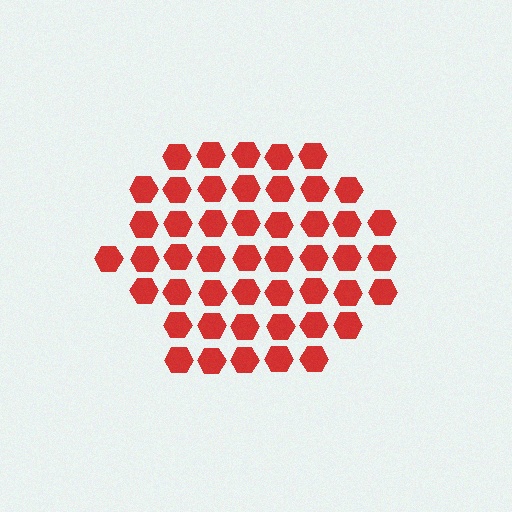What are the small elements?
The small elements are hexagons.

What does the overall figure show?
The overall figure shows a hexagon.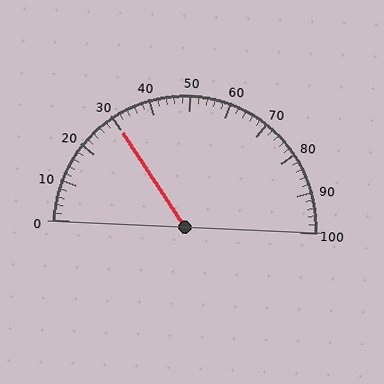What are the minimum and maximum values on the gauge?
The gauge ranges from 0 to 100.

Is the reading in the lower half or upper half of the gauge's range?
The reading is in the lower half of the range (0 to 100).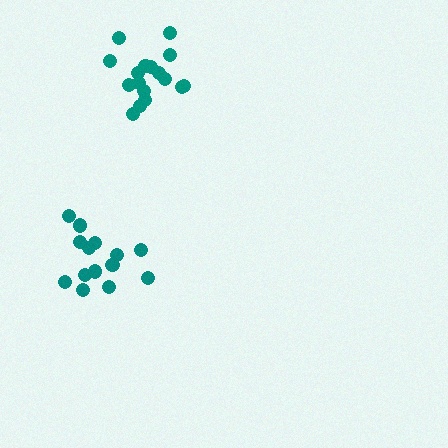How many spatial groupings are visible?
There are 2 spatial groupings.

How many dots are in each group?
Group 1: 14 dots, Group 2: 17 dots (31 total).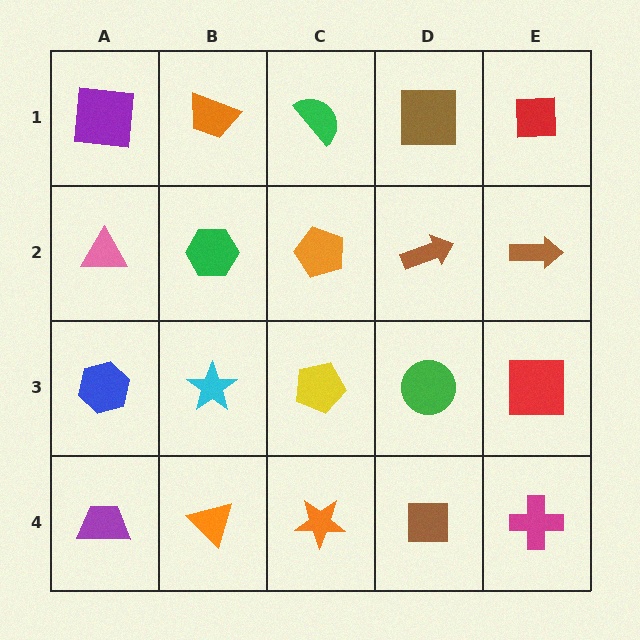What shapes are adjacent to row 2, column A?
A purple square (row 1, column A), a blue hexagon (row 3, column A), a green hexagon (row 2, column B).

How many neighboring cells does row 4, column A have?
2.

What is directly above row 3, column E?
A brown arrow.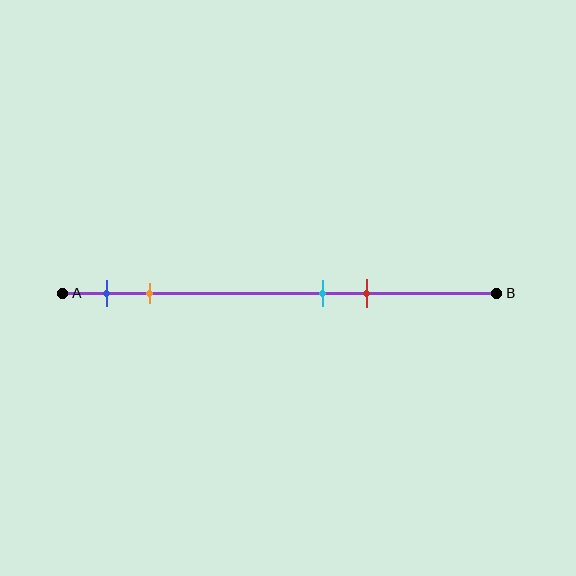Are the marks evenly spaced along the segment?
No, the marks are not evenly spaced.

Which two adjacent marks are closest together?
The cyan and red marks are the closest adjacent pair.